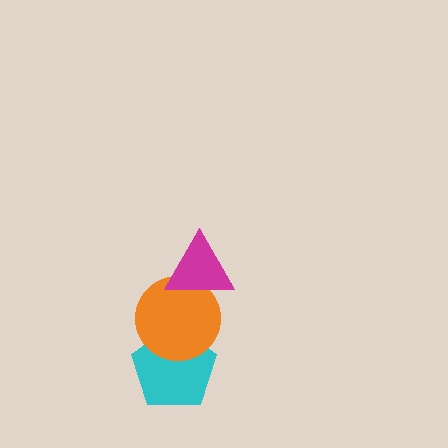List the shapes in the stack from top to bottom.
From top to bottom: the magenta triangle, the orange circle, the cyan pentagon.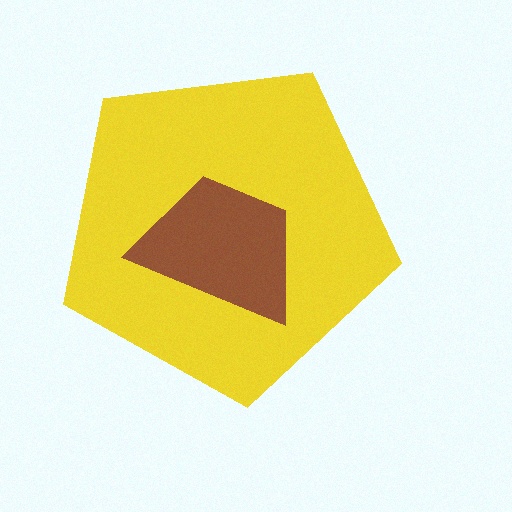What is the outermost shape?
The yellow pentagon.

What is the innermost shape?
The brown trapezoid.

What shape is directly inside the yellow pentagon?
The brown trapezoid.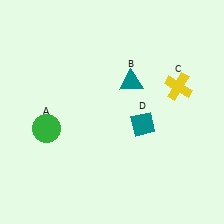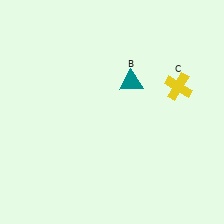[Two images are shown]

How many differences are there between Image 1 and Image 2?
There are 2 differences between the two images.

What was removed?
The teal diamond (D), the green circle (A) were removed in Image 2.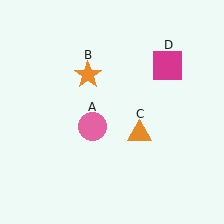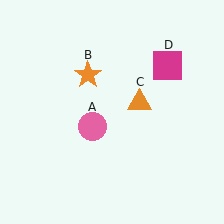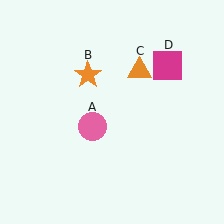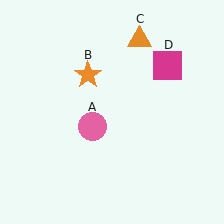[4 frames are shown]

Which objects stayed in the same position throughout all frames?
Pink circle (object A) and orange star (object B) and magenta square (object D) remained stationary.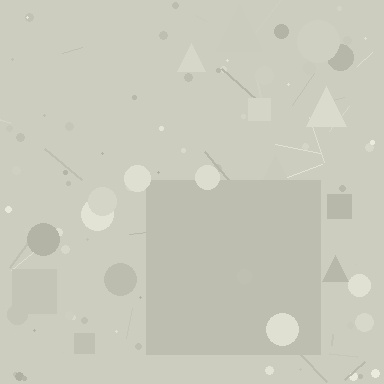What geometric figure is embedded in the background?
A square is embedded in the background.